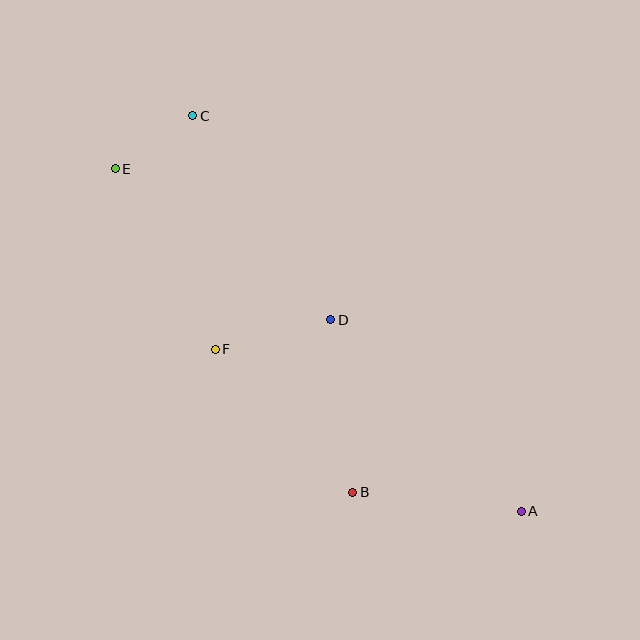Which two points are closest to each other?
Points C and E are closest to each other.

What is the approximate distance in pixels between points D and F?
The distance between D and F is approximately 119 pixels.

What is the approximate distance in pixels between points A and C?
The distance between A and C is approximately 514 pixels.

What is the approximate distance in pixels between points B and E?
The distance between B and E is approximately 401 pixels.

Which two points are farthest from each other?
Points A and E are farthest from each other.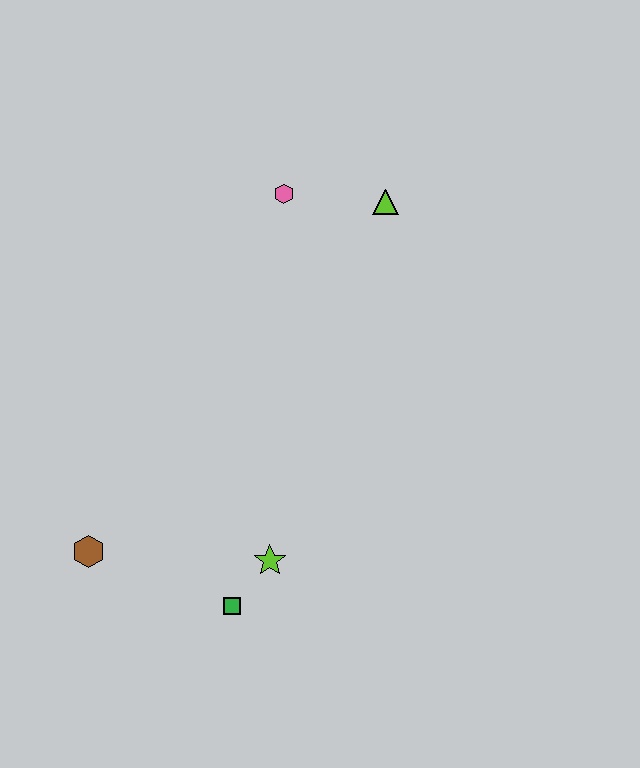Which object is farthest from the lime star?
The lime triangle is farthest from the lime star.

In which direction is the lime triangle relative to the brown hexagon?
The lime triangle is above the brown hexagon.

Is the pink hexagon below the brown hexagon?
No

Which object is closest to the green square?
The lime star is closest to the green square.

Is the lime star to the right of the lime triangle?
No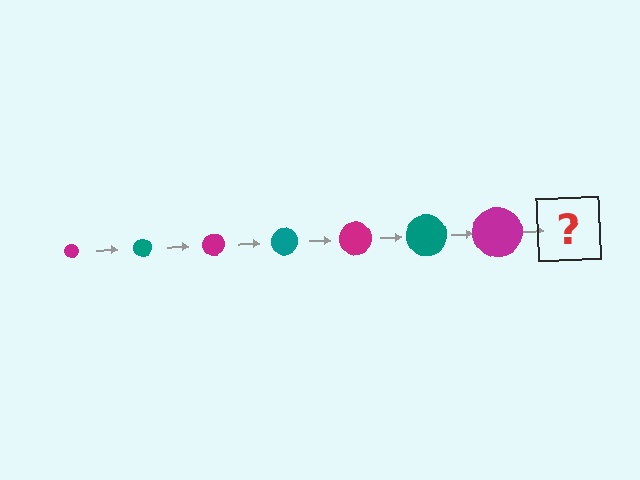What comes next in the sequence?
The next element should be a teal circle, larger than the previous one.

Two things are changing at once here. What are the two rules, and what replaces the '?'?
The two rules are that the circle grows larger each step and the color cycles through magenta and teal. The '?' should be a teal circle, larger than the previous one.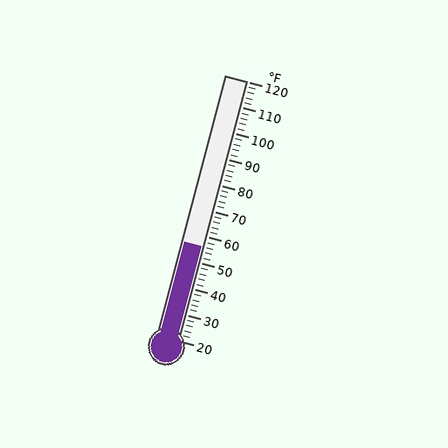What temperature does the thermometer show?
The thermometer shows approximately 56°F.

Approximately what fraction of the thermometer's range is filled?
The thermometer is filled to approximately 35% of its range.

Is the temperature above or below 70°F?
The temperature is below 70°F.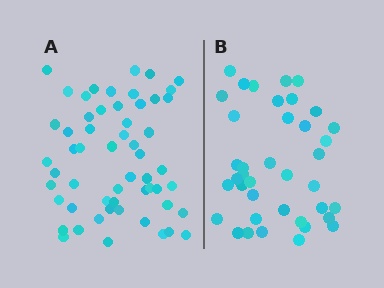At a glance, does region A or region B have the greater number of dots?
Region A (the left region) has more dots.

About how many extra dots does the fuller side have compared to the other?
Region A has approximately 15 more dots than region B.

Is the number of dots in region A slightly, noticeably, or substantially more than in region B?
Region A has noticeably more, but not dramatically so. The ratio is roughly 1.4 to 1.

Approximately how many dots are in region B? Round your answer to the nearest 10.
About 40 dots. (The exact count is 39, which rounds to 40.)